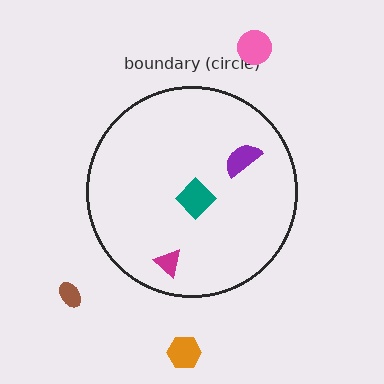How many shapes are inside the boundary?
3 inside, 3 outside.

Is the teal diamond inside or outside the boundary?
Inside.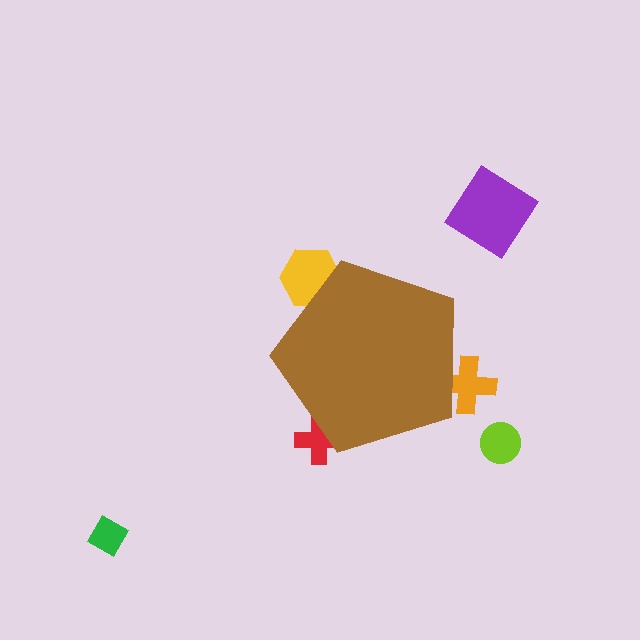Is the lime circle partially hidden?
No, the lime circle is fully visible.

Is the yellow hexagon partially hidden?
Yes, the yellow hexagon is partially hidden behind the brown pentagon.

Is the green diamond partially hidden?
No, the green diamond is fully visible.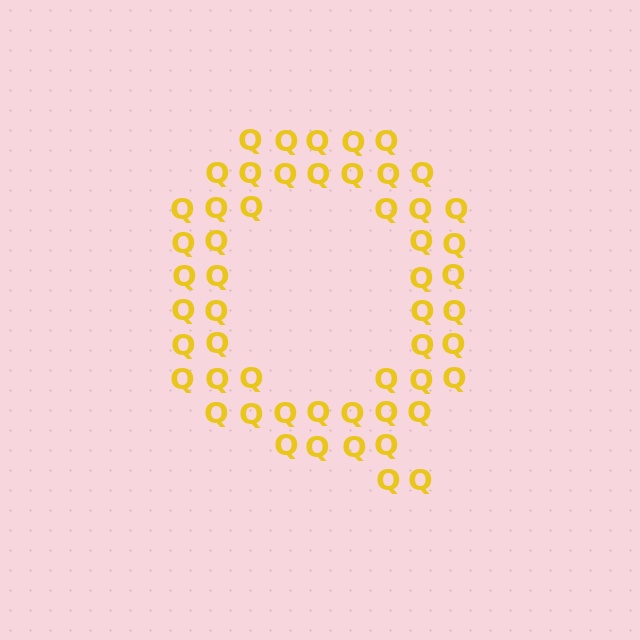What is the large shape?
The large shape is the letter Q.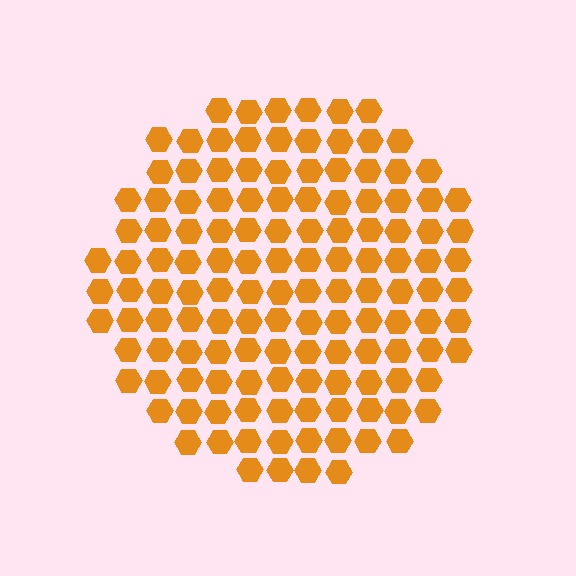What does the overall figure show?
The overall figure shows a circle.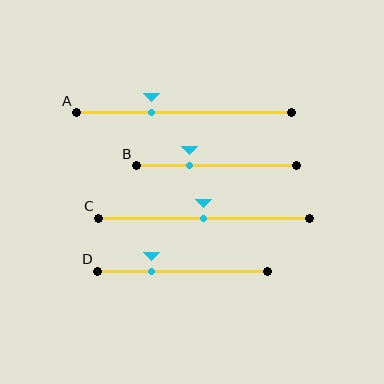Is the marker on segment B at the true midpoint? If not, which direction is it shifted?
No, the marker on segment B is shifted to the left by about 17% of the segment length.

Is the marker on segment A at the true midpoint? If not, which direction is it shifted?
No, the marker on segment A is shifted to the left by about 15% of the segment length.